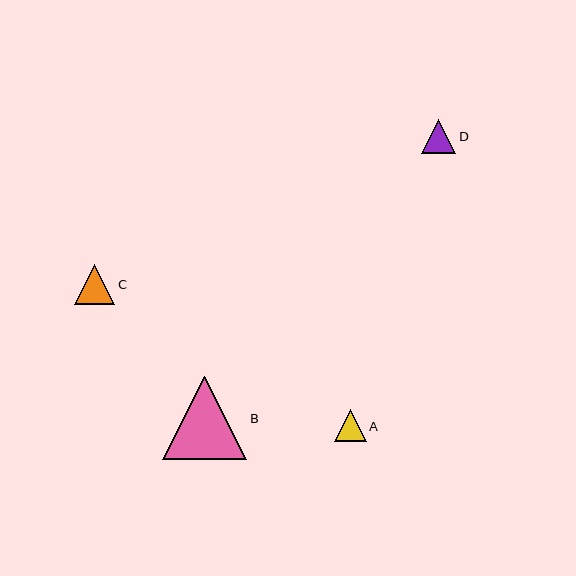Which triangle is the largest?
Triangle B is the largest with a size of approximately 84 pixels.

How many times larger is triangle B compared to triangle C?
Triangle B is approximately 2.1 times the size of triangle C.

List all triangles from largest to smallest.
From largest to smallest: B, C, D, A.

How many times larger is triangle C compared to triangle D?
Triangle C is approximately 1.2 times the size of triangle D.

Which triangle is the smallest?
Triangle A is the smallest with a size of approximately 32 pixels.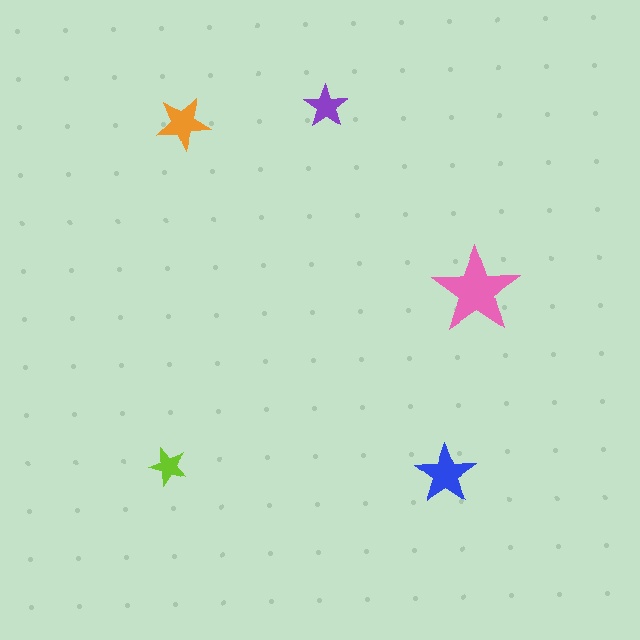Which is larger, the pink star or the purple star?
The pink one.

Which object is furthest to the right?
The pink star is rightmost.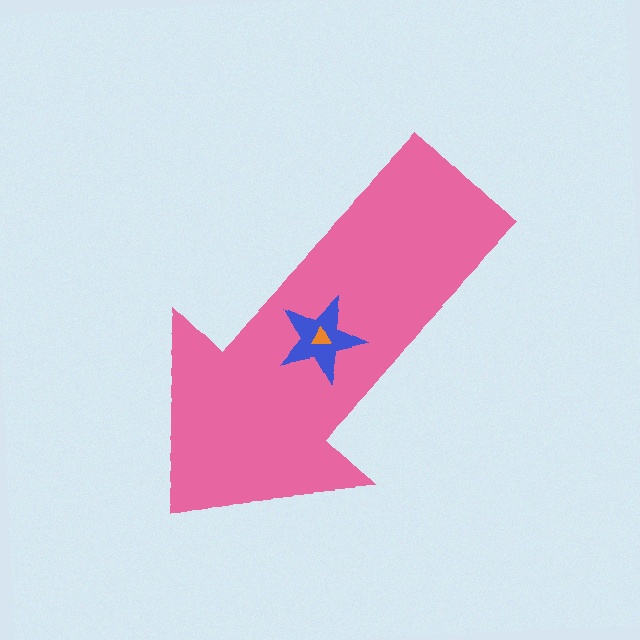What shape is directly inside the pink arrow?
The blue star.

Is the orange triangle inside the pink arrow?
Yes.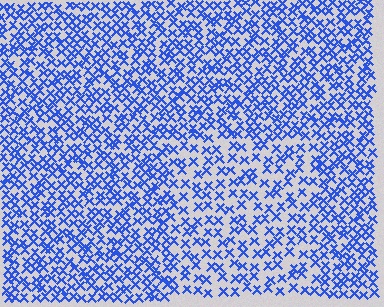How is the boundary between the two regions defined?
The boundary is defined by a change in element density (approximately 1.6x ratio). All elements are the same color, size, and shape.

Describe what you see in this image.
The image contains small blue elements arranged at two different densities. A rectangle-shaped region is visible where the elements are less densely packed than the surrounding area.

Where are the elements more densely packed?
The elements are more densely packed outside the rectangle boundary.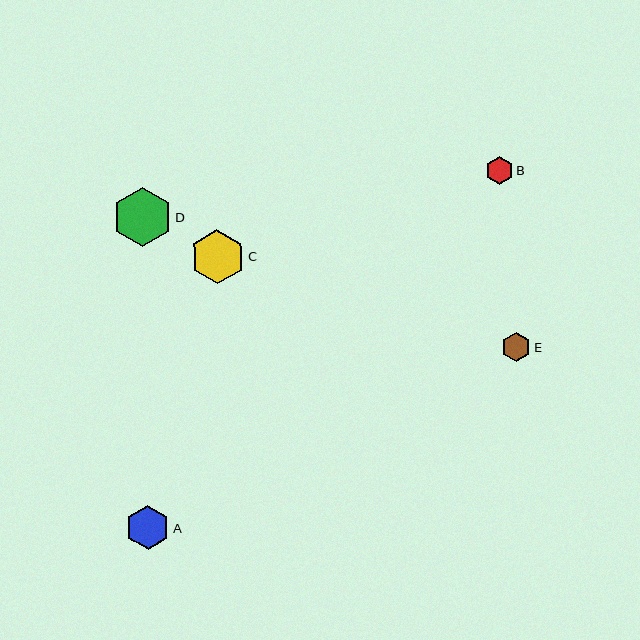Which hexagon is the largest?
Hexagon D is the largest with a size of approximately 60 pixels.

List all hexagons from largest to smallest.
From largest to smallest: D, C, A, E, B.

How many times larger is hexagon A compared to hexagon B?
Hexagon A is approximately 1.6 times the size of hexagon B.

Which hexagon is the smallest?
Hexagon B is the smallest with a size of approximately 27 pixels.